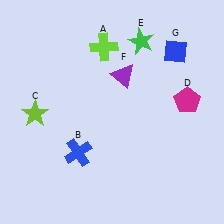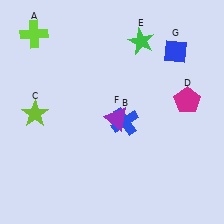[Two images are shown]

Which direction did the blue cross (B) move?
The blue cross (B) moved right.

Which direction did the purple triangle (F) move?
The purple triangle (F) moved down.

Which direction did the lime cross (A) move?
The lime cross (A) moved left.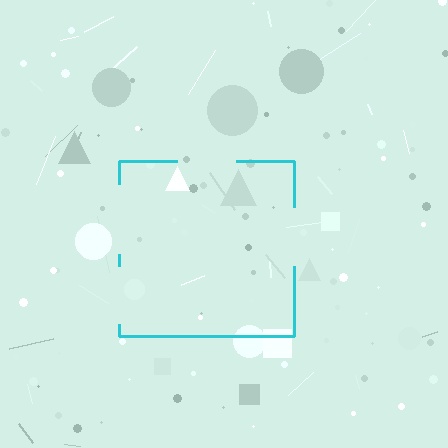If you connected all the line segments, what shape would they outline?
They would outline a square.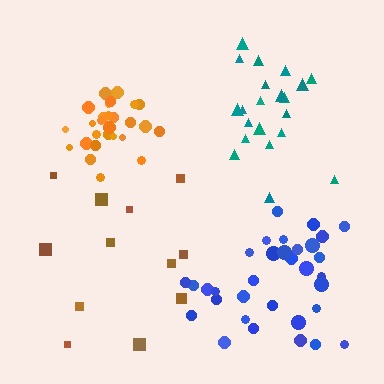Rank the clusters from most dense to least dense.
orange, blue, teal, brown.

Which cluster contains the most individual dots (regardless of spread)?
Blue (33).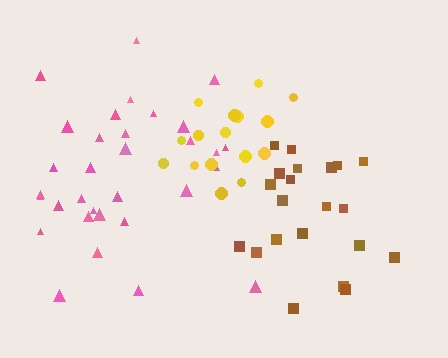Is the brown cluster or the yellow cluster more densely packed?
Yellow.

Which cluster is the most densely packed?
Yellow.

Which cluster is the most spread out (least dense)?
Pink.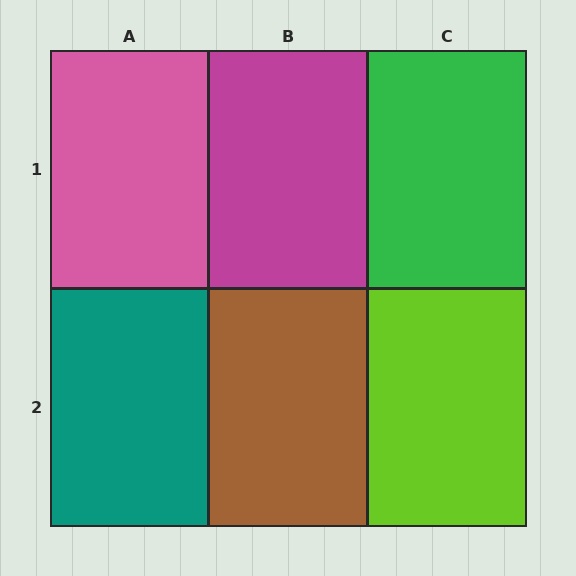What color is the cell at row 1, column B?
Magenta.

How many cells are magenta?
1 cell is magenta.